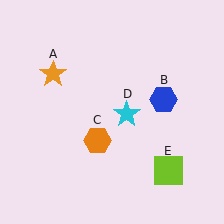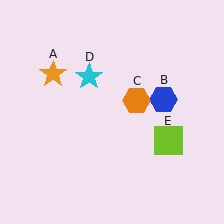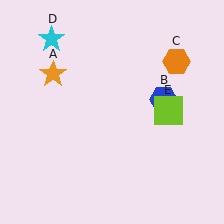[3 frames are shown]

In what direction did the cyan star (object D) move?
The cyan star (object D) moved up and to the left.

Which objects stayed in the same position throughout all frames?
Orange star (object A) and blue hexagon (object B) remained stationary.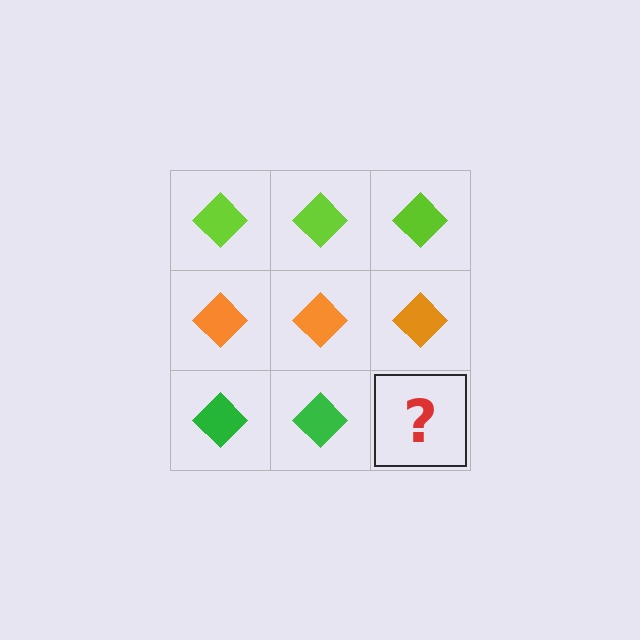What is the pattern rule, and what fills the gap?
The rule is that each row has a consistent color. The gap should be filled with a green diamond.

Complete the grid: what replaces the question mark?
The question mark should be replaced with a green diamond.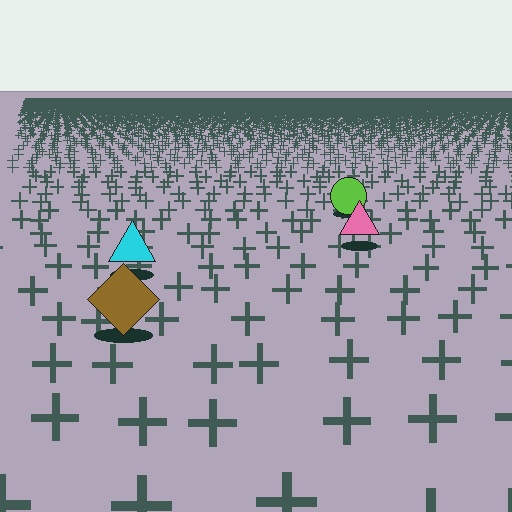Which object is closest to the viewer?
The brown diamond is closest. The texture marks near it are larger and more spread out.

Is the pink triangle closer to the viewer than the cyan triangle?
No. The cyan triangle is closer — you can tell from the texture gradient: the ground texture is coarser near it.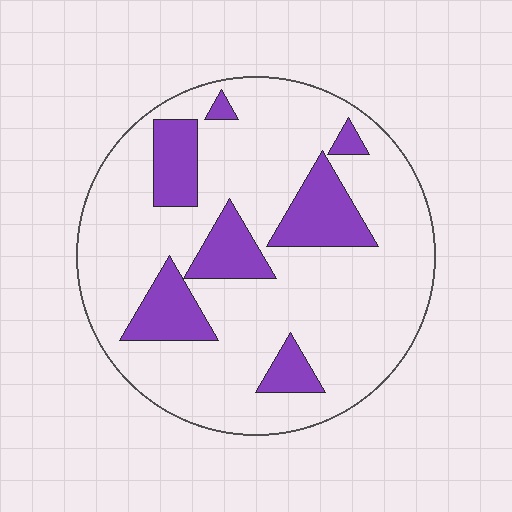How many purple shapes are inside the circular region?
7.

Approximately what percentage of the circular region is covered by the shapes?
Approximately 20%.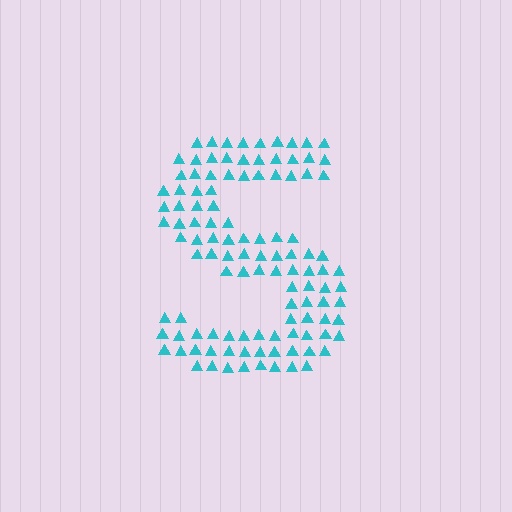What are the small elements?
The small elements are triangles.